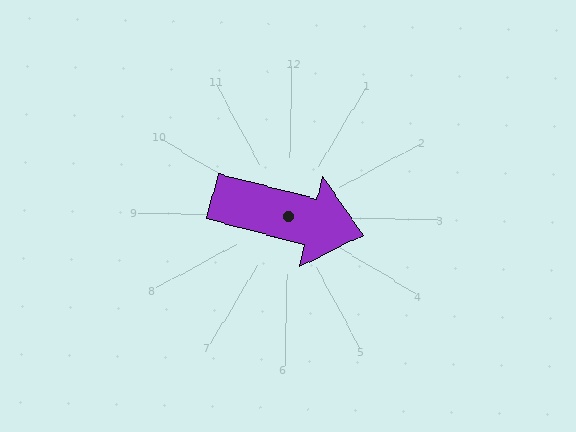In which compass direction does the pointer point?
East.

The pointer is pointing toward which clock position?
Roughly 3 o'clock.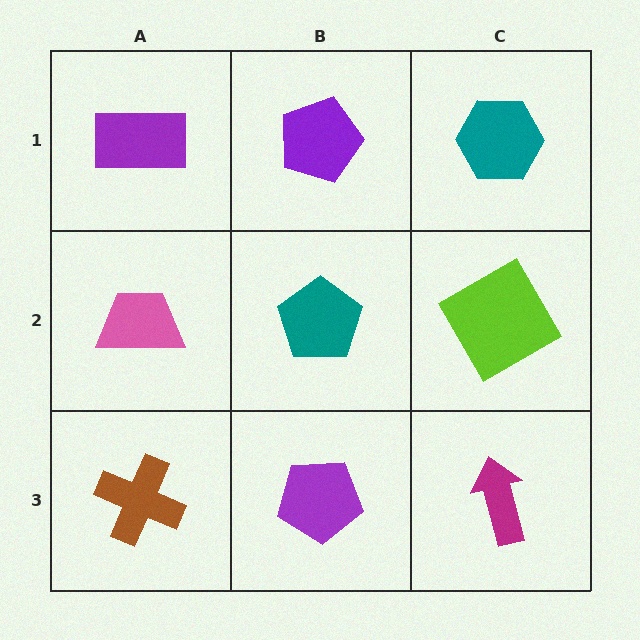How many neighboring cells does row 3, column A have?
2.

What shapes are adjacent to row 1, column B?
A teal pentagon (row 2, column B), a purple rectangle (row 1, column A), a teal hexagon (row 1, column C).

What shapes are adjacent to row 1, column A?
A pink trapezoid (row 2, column A), a purple pentagon (row 1, column B).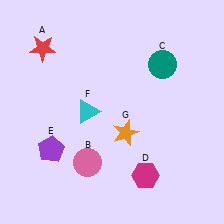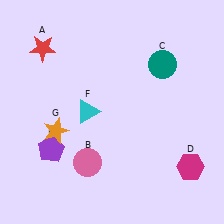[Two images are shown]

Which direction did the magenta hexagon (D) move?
The magenta hexagon (D) moved right.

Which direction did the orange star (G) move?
The orange star (G) moved left.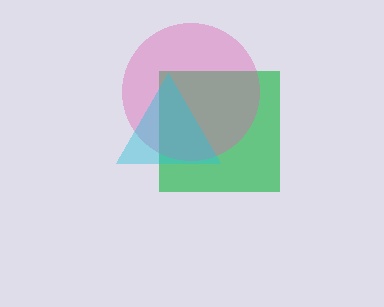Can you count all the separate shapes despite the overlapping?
Yes, there are 3 separate shapes.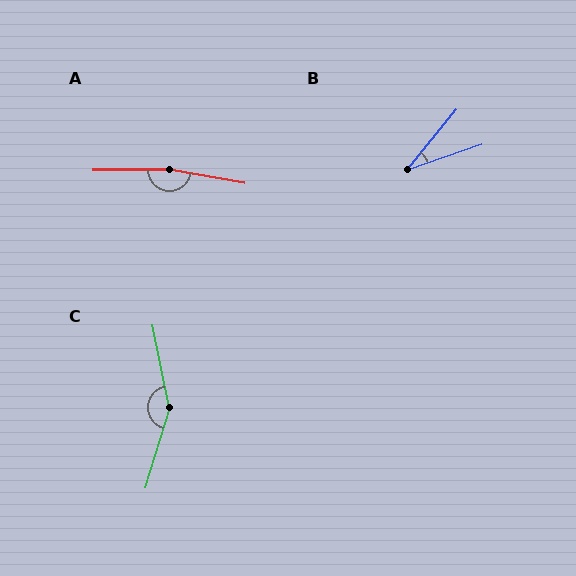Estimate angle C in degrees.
Approximately 151 degrees.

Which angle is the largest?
A, at approximately 170 degrees.